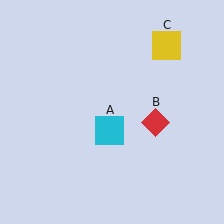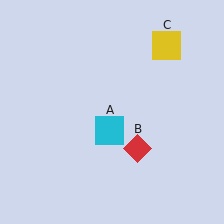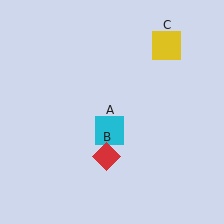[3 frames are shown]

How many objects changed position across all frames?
1 object changed position: red diamond (object B).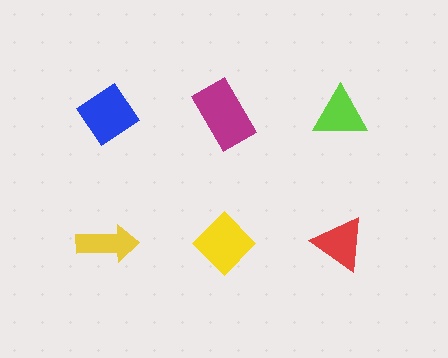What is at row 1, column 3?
A lime triangle.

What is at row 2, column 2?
A yellow diamond.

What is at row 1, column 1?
A blue diamond.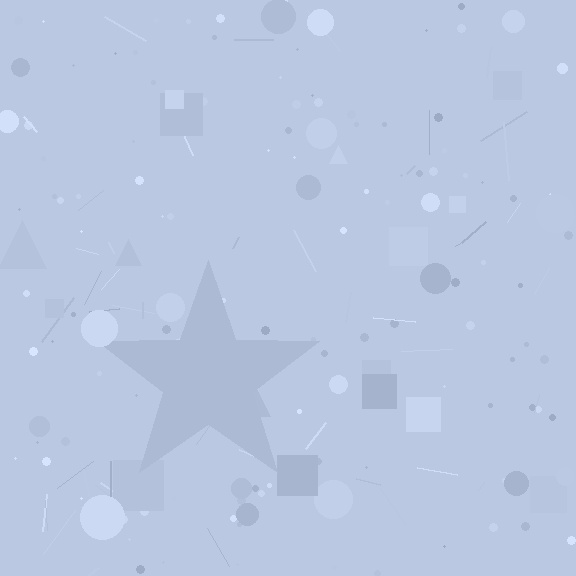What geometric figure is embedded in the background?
A star is embedded in the background.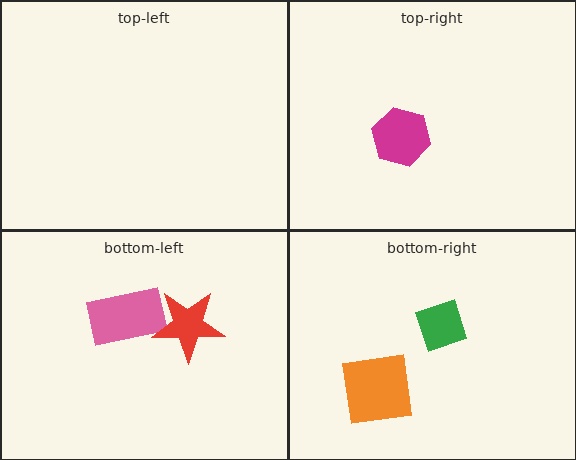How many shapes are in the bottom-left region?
2.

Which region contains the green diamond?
The bottom-right region.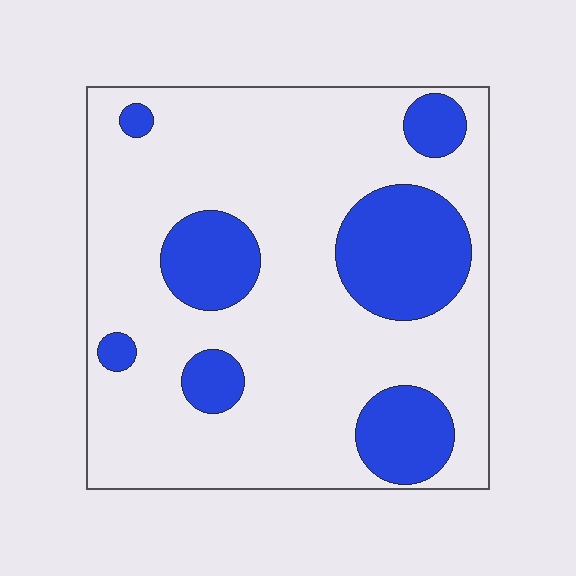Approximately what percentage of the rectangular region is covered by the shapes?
Approximately 25%.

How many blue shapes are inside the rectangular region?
7.